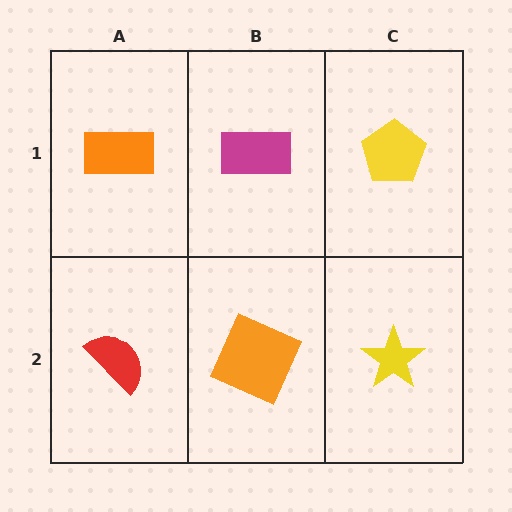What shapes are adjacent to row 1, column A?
A red semicircle (row 2, column A), a magenta rectangle (row 1, column B).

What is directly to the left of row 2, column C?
An orange square.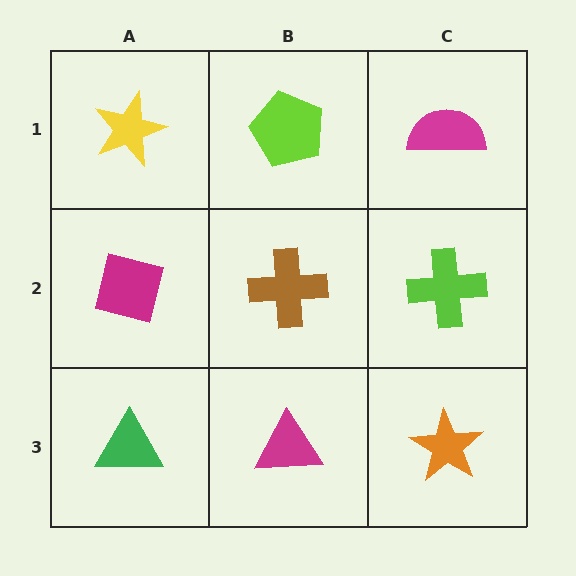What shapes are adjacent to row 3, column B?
A brown cross (row 2, column B), a green triangle (row 3, column A), an orange star (row 3, column C).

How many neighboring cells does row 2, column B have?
4.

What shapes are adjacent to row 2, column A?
A yellow star (row 1, column A), a green triangle (row 3, column A), a brown cross (row 2, column B).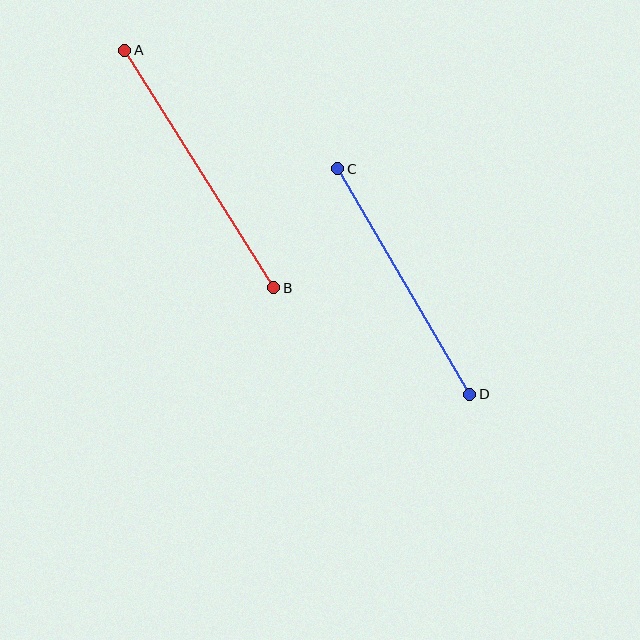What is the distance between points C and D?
The distance is approximately 261 pixels.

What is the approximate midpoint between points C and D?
The midpoint is at approximately (404, 281) pixels.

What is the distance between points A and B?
The distance is approximately 280 pixels.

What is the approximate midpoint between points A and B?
The midpoint is at approximately (199, 169) pixels.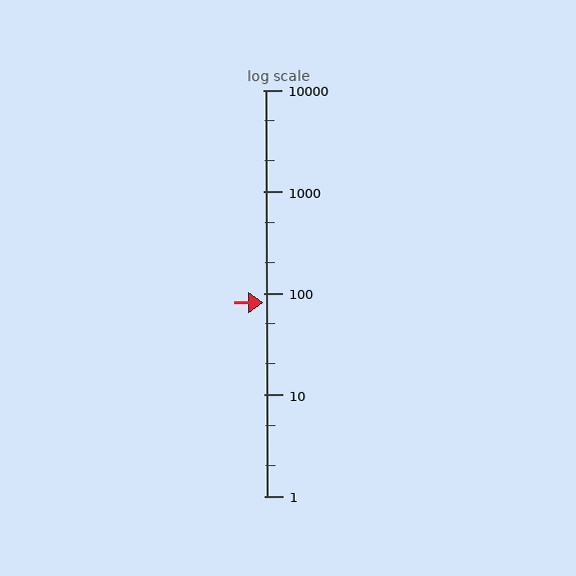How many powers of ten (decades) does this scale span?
The scale spans 4 decades, from 1 to 10000.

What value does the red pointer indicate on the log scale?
The pointer indicates approximately 80.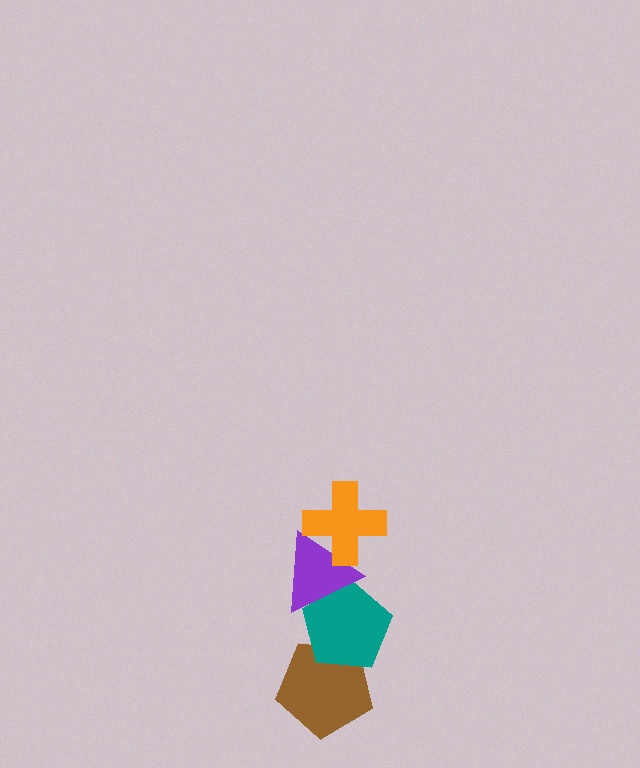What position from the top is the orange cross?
The orange cross is 1st from the top.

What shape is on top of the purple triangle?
The orange cross is on top of the purple triangle.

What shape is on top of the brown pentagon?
The teal pentagon is on top of the brown pentagon.